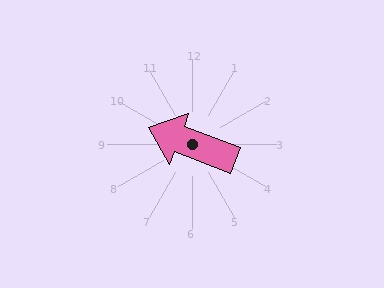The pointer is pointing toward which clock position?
Roughly 10 o'clock.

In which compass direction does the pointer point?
West.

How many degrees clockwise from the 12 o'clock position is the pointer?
Approximately 291 degrees.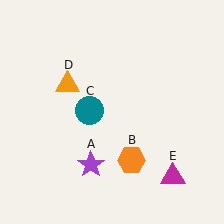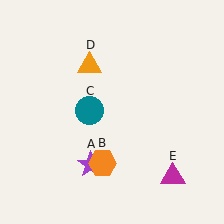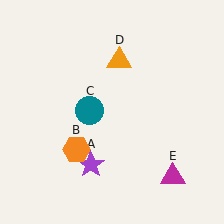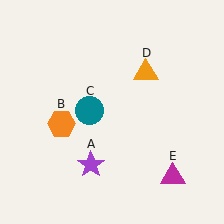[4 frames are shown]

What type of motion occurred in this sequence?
The orange hexagon (object B), orange triangle (object D) rotated clockwise around the center of the scene.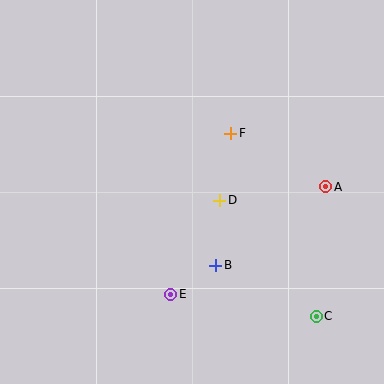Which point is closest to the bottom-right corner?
Point C is closest to the bottom-right corner.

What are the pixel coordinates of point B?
Point B is at (216, 265).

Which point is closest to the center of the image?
Point D at (220, 200) is closest to the center.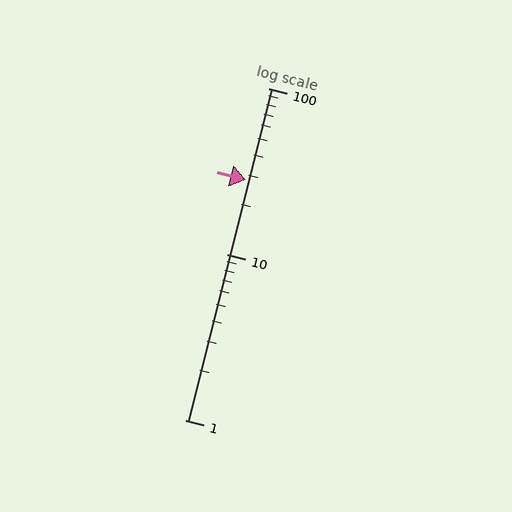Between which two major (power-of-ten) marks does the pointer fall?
The pointer is between 10 and 100.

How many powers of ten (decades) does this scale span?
The scale spans 2 decades, from 1 to 100.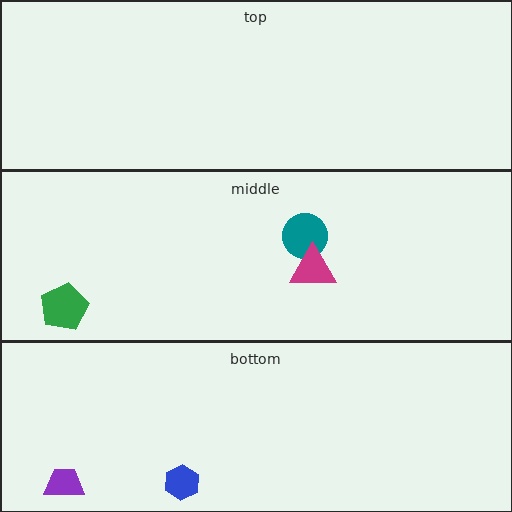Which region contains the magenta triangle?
The middle region.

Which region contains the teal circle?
The middle region.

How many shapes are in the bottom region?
2.